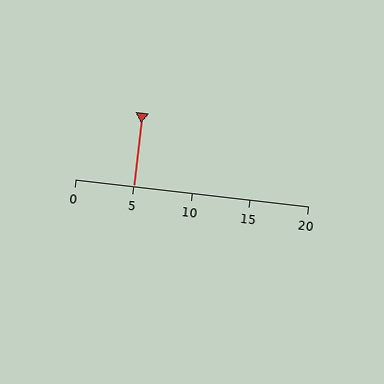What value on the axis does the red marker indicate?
The marker indicates approximately 5.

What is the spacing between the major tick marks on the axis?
The major ticks are spaced 5 apart.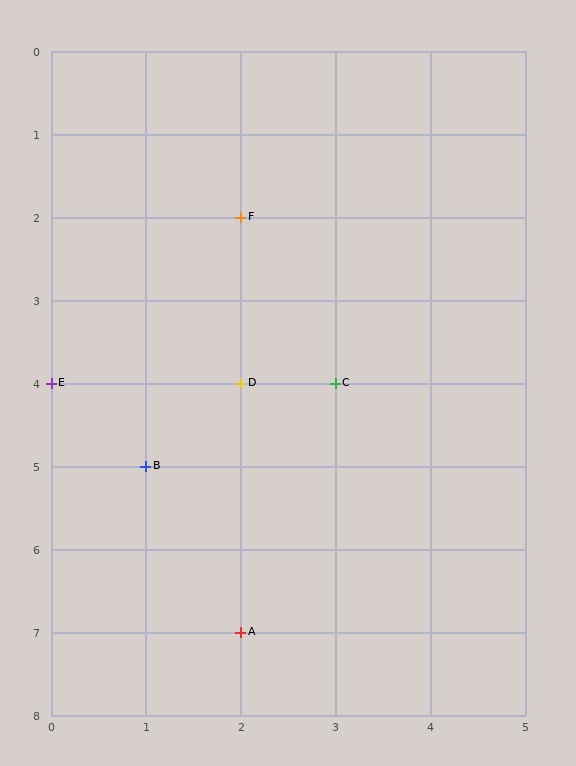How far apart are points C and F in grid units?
Points C and F are 1 column and 2 rows apart (about 2.2 grid units diagonally).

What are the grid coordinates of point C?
Point C is at grid coordinates (3, 4).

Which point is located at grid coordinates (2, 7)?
Point A is at (2, 7).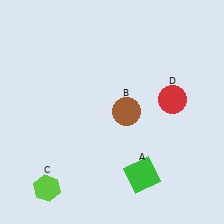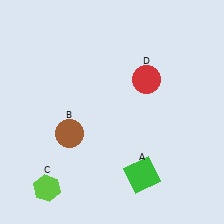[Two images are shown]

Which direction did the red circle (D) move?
The red circle (D) moved left.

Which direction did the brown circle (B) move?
The brown circle (B) moved left.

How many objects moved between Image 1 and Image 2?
2 objects moved between the two images.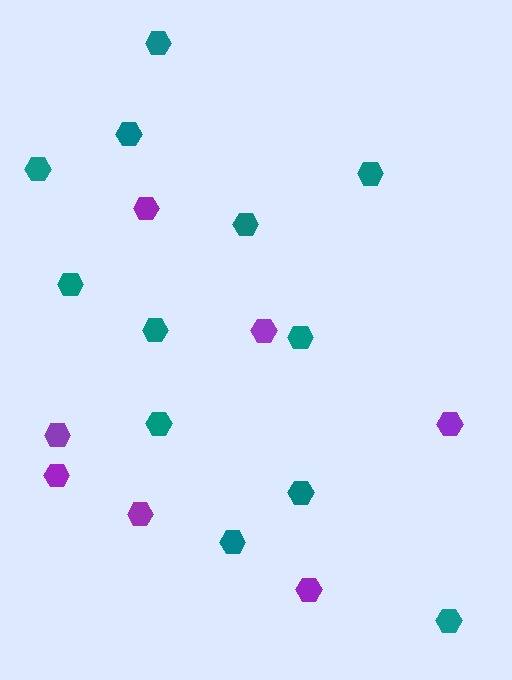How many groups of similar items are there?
There are 2 groups: one group of teal hexagons (12) and one group of purple hexagons (7).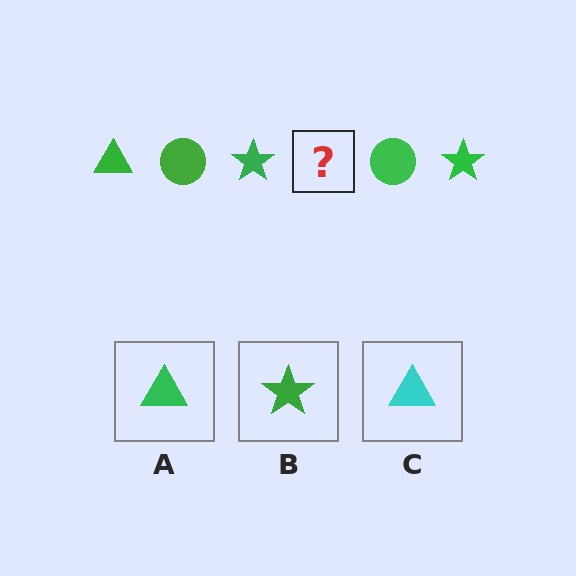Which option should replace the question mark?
Option A.